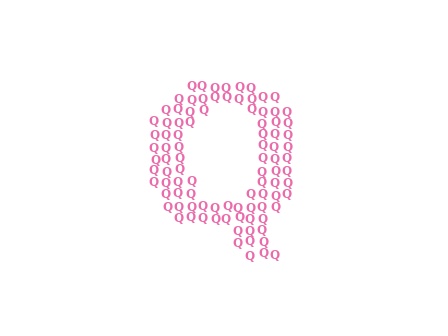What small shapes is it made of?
It is made of small letter Q's.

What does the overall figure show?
The overall figure shows the letter Q.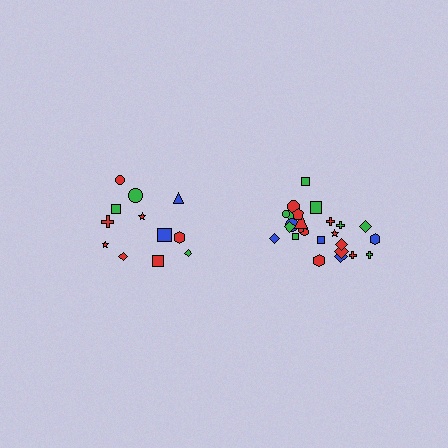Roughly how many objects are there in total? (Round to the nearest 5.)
Roughly 35 objects in total.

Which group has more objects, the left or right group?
The right group.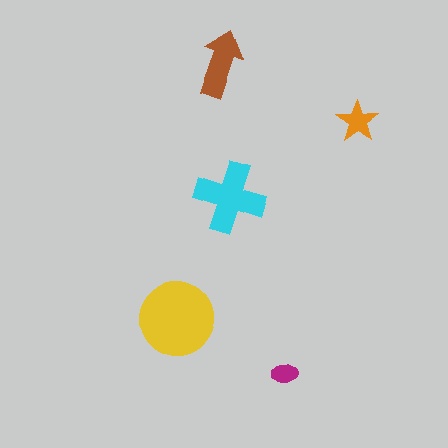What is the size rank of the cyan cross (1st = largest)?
2nd.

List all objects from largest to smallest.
The yellow circle, the cyan cross, the brown arrow, the orange star, the magenta ellipse.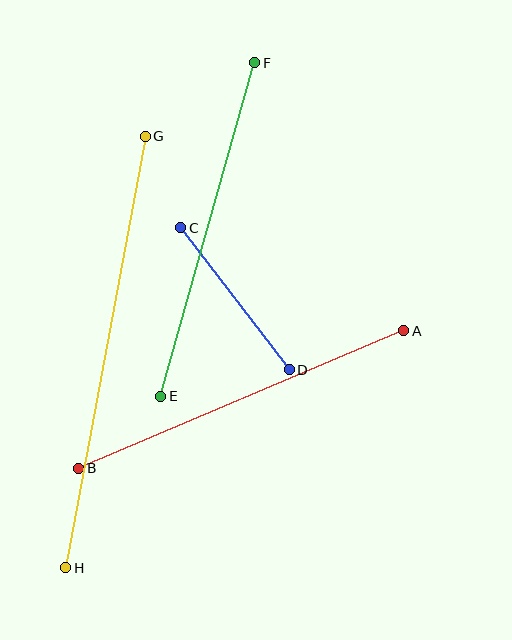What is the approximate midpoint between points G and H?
The midpoint is at approximately (106, 352) pixels.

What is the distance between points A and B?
The distance is approximately 353 pixels.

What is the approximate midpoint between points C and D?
The midpoint is at approximately (235, 299) pixels.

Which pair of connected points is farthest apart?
Points G and H are farthest apart.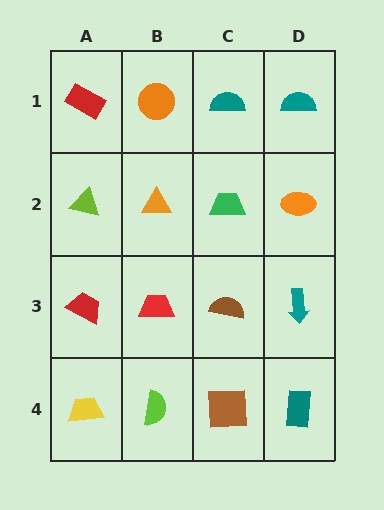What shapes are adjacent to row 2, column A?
A red rectangle (row 1, column A), a red trapezoid (row 3, column A), an orange triangle (row 2, column B).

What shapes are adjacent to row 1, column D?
An orange ellipse (row 2, column D), a teal semicircle (row 1, column C).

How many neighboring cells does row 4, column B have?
3.